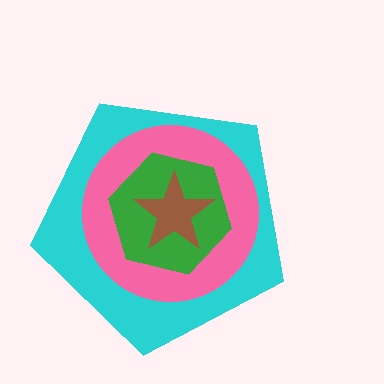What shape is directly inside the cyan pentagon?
The pink circle.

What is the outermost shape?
The cyan pentagon.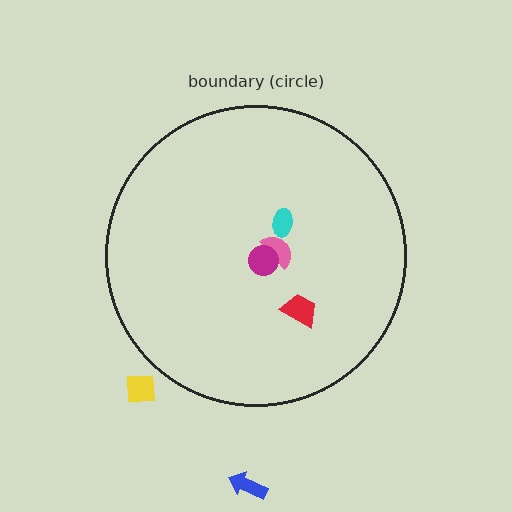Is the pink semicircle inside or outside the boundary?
Inside.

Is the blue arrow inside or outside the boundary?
Outside.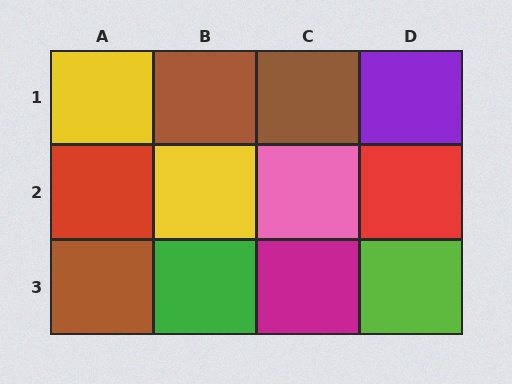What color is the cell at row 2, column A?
Red.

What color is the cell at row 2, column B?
Yellow.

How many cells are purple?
1 cell is purple.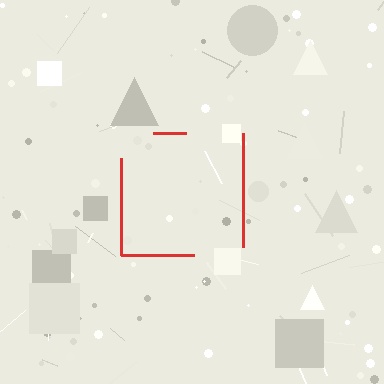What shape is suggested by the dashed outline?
The dashed outline suggests a square.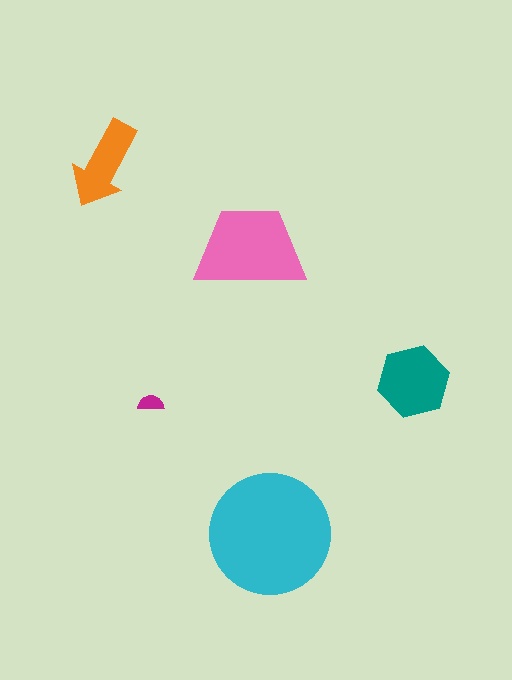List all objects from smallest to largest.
The magenta semicircle, the orange arrow, the teal hexagon, the pink trapezoid, the cyan circle.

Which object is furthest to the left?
The orange arrow is leftmost.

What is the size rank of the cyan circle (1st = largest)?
1st.